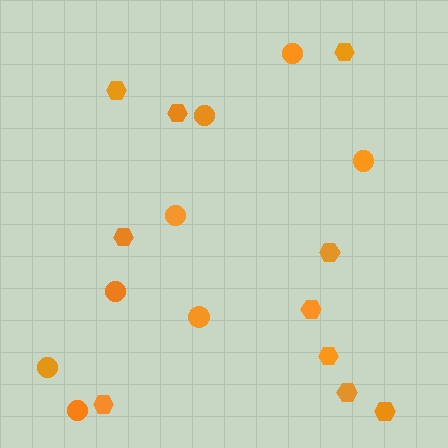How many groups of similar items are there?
There are 2 groups: one group of hexagons (10) and one group of circles (8).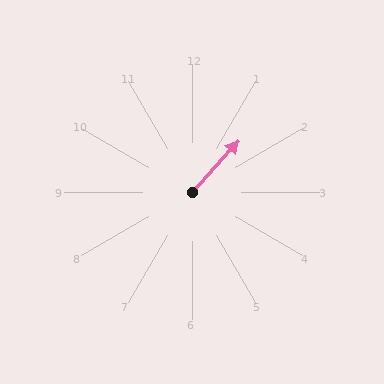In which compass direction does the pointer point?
Northeast.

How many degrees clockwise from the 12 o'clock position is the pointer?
Approximately 42 degrees.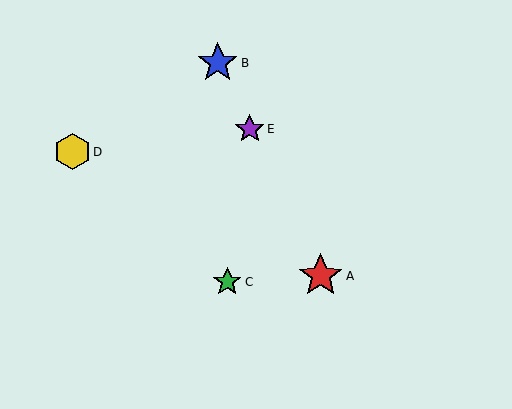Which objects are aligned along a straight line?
Objects A, B, E are aligned along a straight line.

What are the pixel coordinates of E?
Object E is at (250, 129).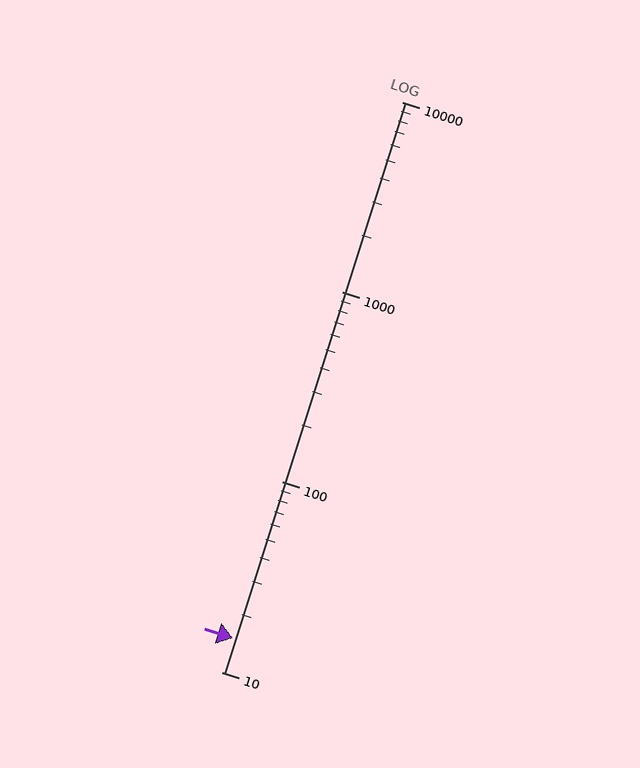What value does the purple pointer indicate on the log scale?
The pointer indicates approximately 15.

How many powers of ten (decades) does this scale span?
The scale spans 3 decades, from 10 to 10000.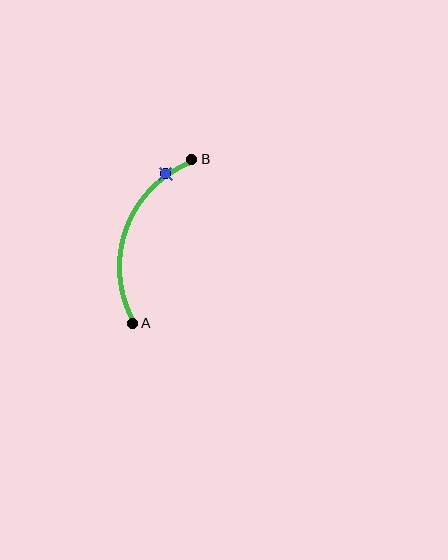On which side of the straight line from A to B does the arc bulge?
The arc bulges to the left of the straight line connecting A and B.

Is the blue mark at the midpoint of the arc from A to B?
No. The blue mark lies on the arc but is closer to endpoint B. The arc midpoint would be at the point on the curve equidistant along the arc from both A and B.